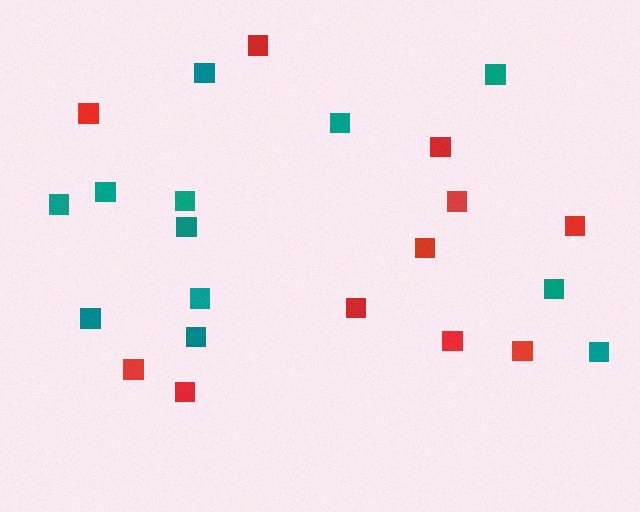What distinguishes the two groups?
There are 2 groups: one group of teal squares (12) and one group of red squares (11).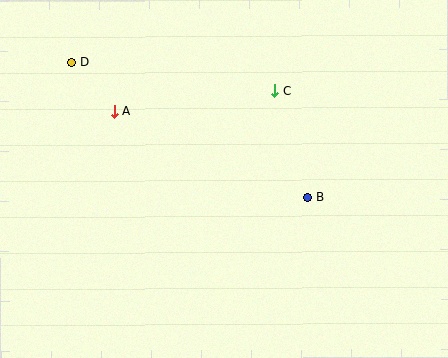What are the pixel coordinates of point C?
Point C is at (275, 91).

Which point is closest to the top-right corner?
Point C is closest to the top-right corner.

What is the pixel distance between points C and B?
The distance between C and B is 112 pixels.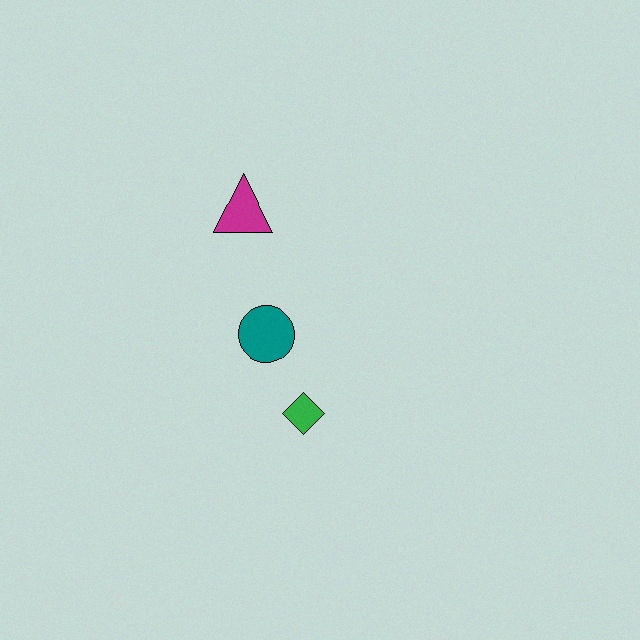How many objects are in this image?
There are 3 objects.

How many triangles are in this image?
There is 1 triangle.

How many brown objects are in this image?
There are no brown objects.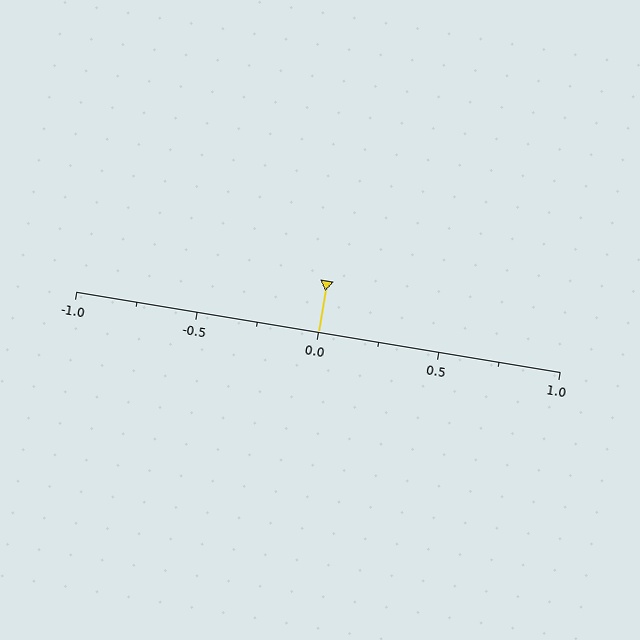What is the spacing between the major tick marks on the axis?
The major ticks are spaced 0.5 apart.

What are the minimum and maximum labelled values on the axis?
The axis runs from -1.0 to 1.0.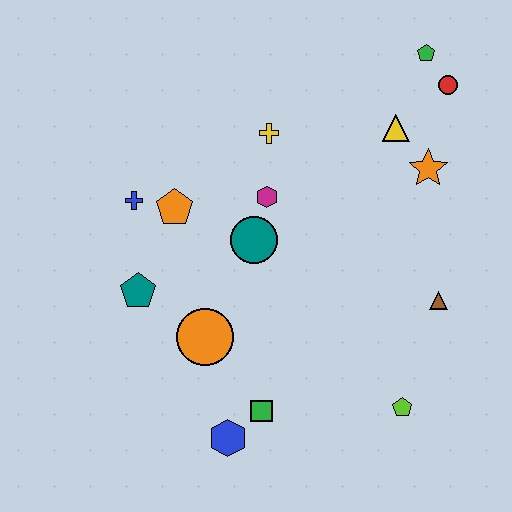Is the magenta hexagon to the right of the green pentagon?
No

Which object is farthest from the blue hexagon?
The green pentagon is farthest from the blue hexagon.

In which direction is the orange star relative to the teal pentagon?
The orange star is to the right of the teal pentagon.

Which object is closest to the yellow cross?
The magenta hexagon is closest to the yellow cross.